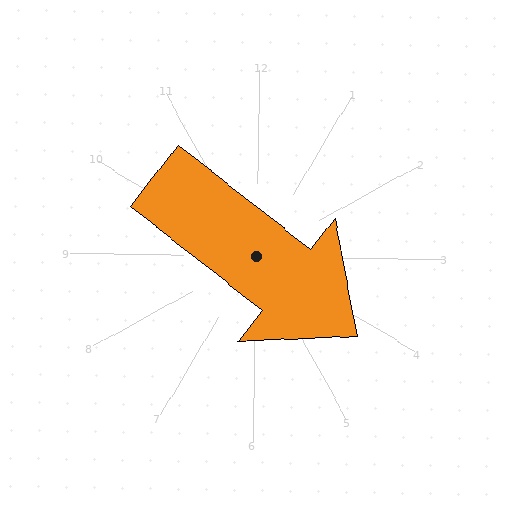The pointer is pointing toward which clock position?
Roughly 4 o'clock.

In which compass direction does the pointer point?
Southeast.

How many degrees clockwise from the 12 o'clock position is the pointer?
Approximately 127 degrees.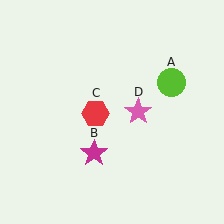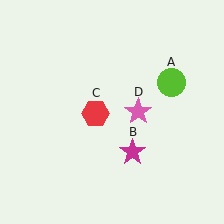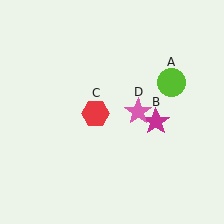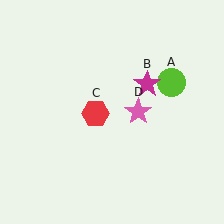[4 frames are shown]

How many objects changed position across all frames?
1 object changed position: magenta star (object B).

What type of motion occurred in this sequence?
The magenta star (object B) rotated counterclockwise around the center of the scene.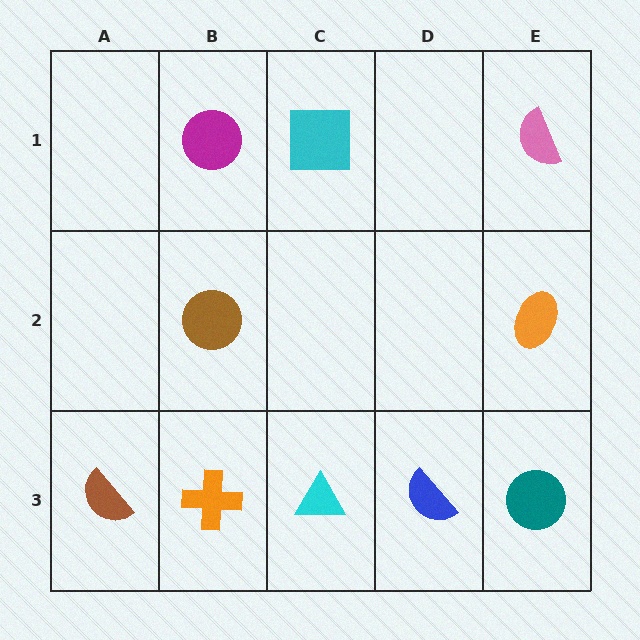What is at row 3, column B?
An orange cross.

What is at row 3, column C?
A cyan triangle.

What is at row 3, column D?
A blue semicircle.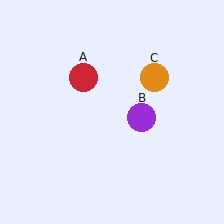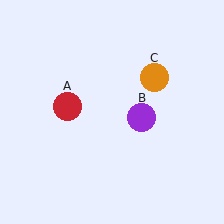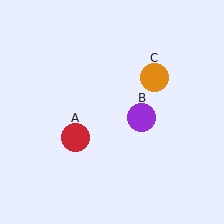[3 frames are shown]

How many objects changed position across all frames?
1 object changed position: red circle (object A).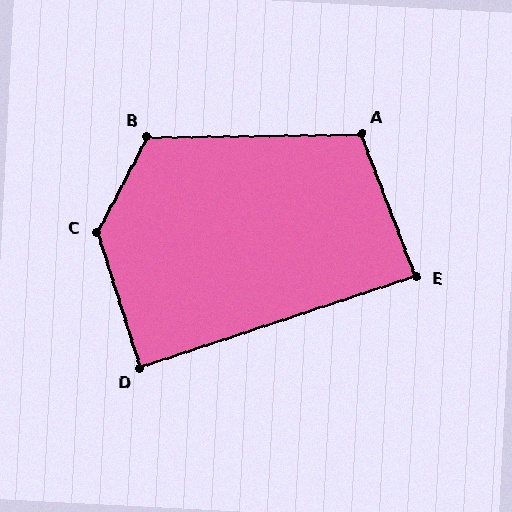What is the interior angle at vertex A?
Approximately 110 degrees (obtuse).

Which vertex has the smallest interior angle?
E, at approximately 88 degrees.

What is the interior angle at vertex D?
Approximately 89 degrees (approximately right).